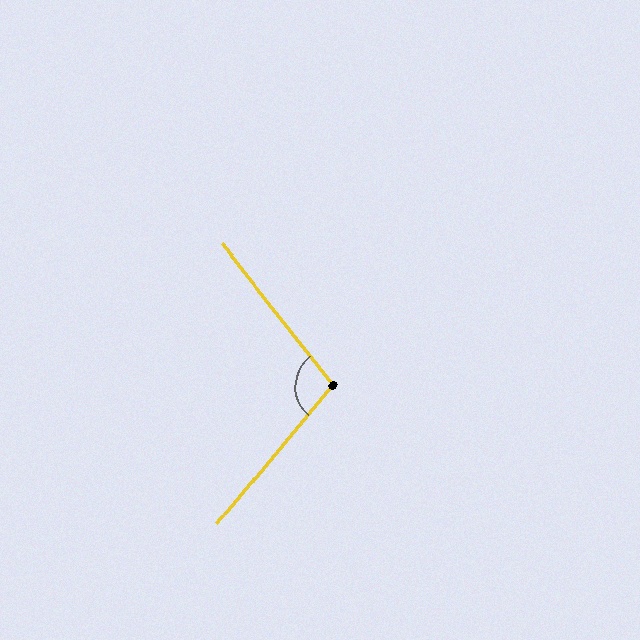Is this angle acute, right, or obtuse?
It is obtuse.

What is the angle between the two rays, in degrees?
Approximately 102 degrees.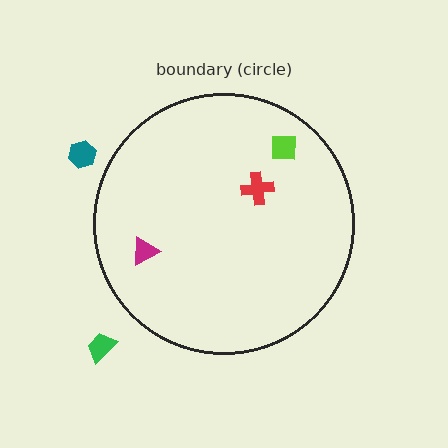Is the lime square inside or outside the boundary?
Inside.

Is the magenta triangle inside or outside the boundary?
Inside.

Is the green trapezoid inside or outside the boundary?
Outside.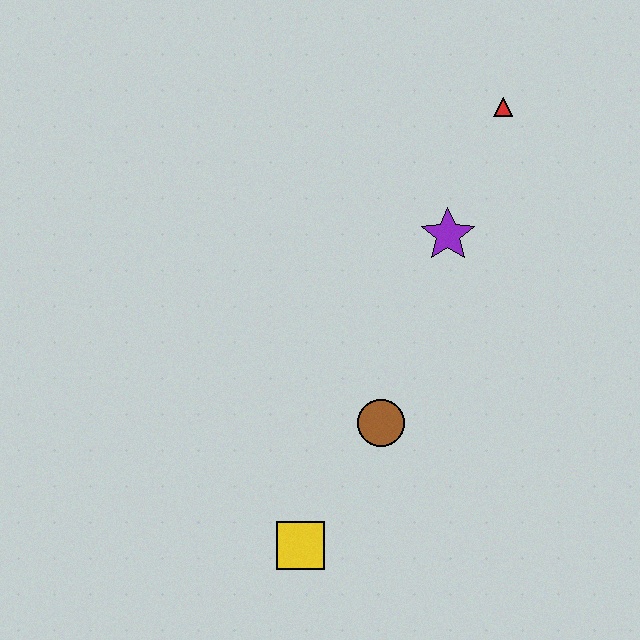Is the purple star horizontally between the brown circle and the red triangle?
Yes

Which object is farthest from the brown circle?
The red triangle is farthest from the brown circle.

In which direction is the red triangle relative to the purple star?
The red triangle is above the purple star.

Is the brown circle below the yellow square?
No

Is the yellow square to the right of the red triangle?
No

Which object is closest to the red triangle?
The purple star is closest to the red triangle.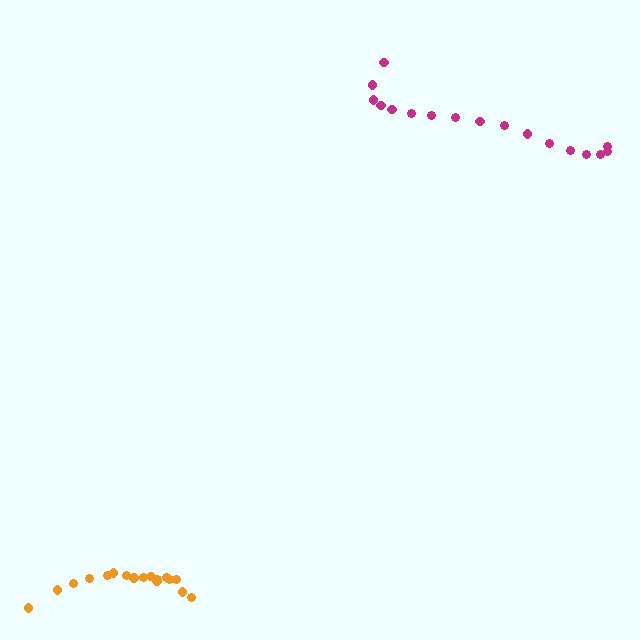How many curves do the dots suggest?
There are 2 distinct paths.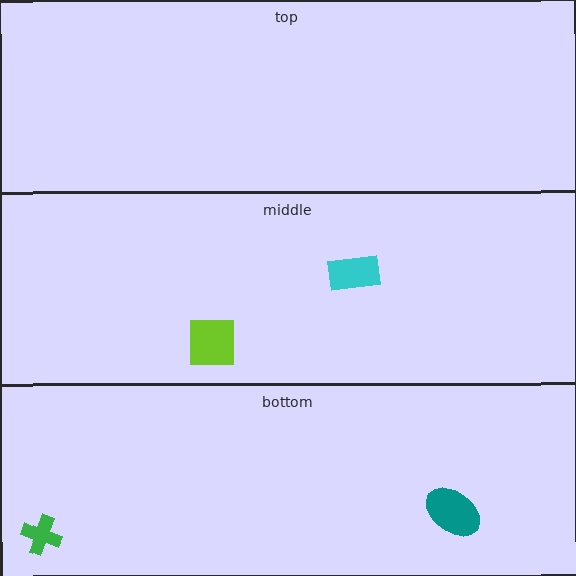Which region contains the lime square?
The middle region.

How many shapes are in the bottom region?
2.